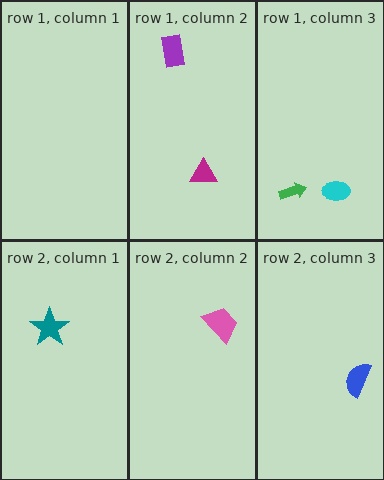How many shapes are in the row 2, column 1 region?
1.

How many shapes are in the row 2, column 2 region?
1.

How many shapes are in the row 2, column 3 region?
1.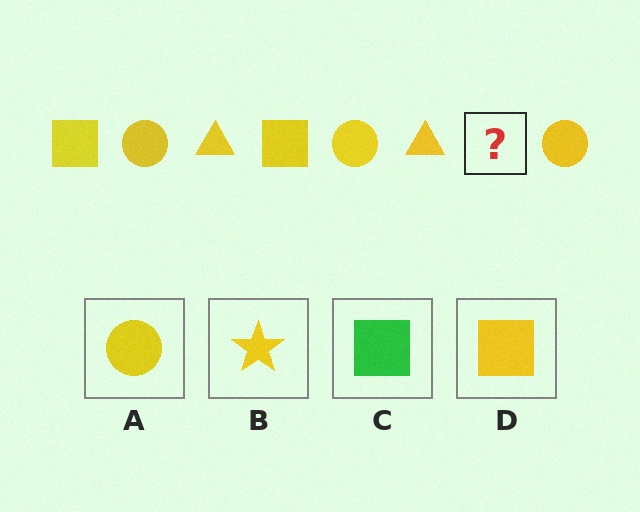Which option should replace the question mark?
Option D.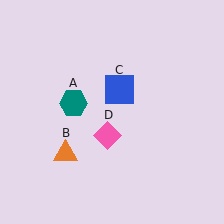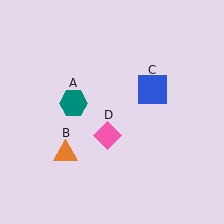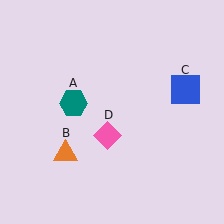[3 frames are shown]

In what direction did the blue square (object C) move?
The blue square (object C) moved right.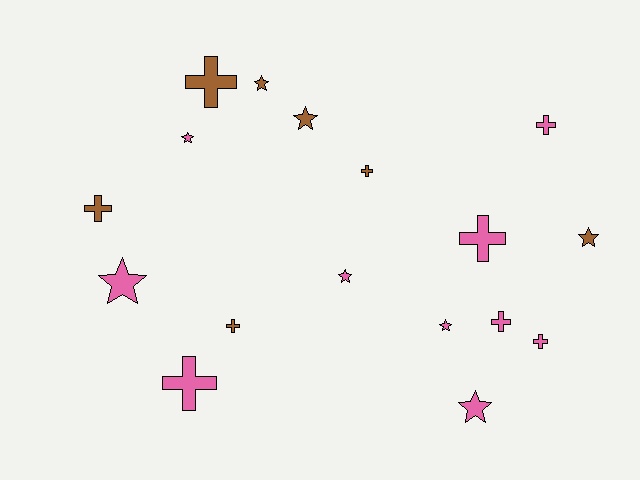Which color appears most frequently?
Pink, with 10 objects.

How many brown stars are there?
There are 3 brown stars.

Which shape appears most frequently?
Cross, with 9 objects.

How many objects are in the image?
There are 17 objects.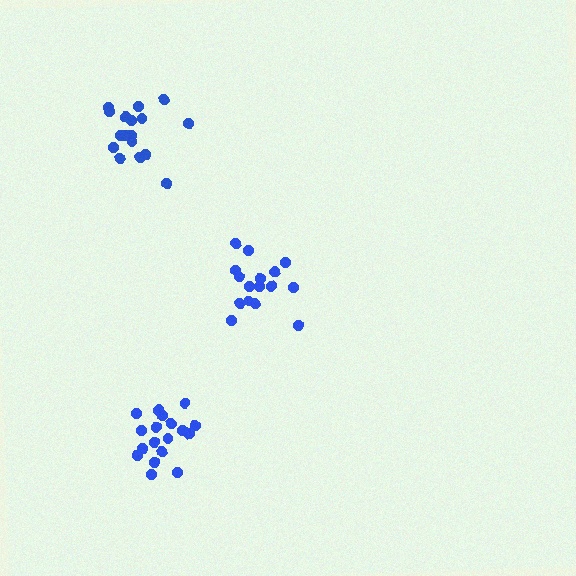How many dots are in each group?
Group 1: 17 dots, Group 2: 18 dots, Group 3: 16 dots (51 total).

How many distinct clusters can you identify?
There are 3 distinct clusters.